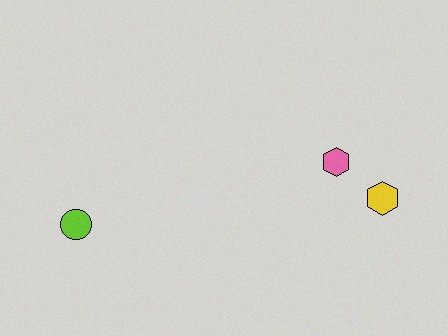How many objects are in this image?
There are 3 objects.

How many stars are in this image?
There are no stars.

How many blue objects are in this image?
There are no blue objects.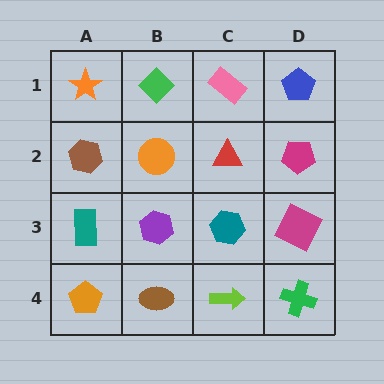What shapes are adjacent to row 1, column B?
An orange circle (row 2, column B), an orange star (row 1, column A), a pink rectangle (row 1, column C).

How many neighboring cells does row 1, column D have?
2.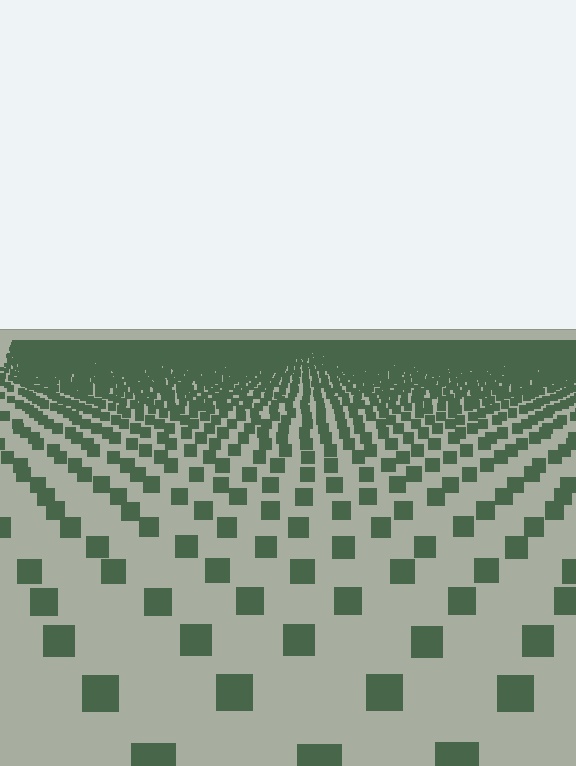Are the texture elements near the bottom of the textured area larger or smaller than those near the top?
Larger. Near the bottom, elements are closer to the viewer and appear at a bigger on-screen size.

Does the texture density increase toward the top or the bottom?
Density increases toward the top.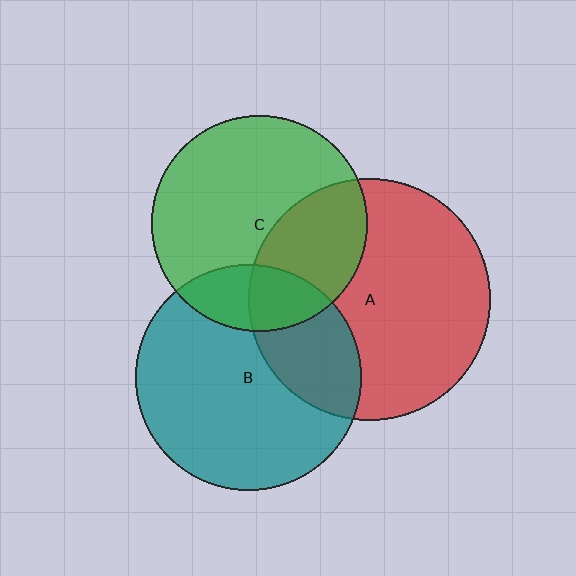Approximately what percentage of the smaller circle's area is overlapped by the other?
Approximately 35%.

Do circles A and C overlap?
Yes.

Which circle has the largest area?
Circle A (red).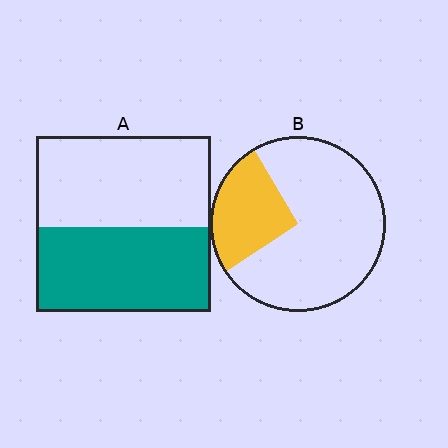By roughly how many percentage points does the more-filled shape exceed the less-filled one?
By roughly 20 percentage points (A over B).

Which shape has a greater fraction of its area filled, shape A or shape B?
Shape A.